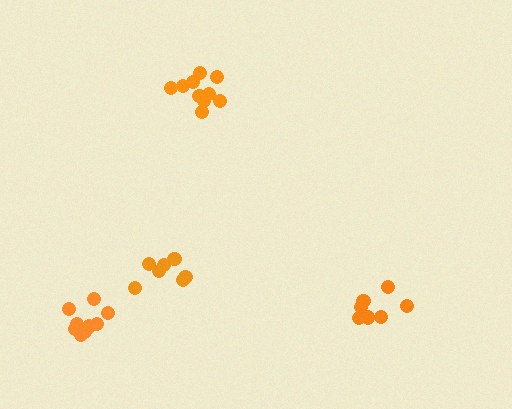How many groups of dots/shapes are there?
There are 4 groups.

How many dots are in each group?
Group 1: 9 dots, Group 2: 11 dots, Group 3: 7 dots, Group 4: 8 dots (35 total).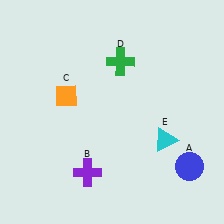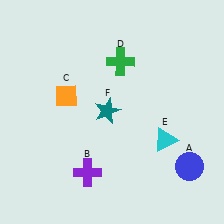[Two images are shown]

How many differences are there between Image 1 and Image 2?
There is 1 difference between the two images.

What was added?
A teal star (F) was added in Image 2.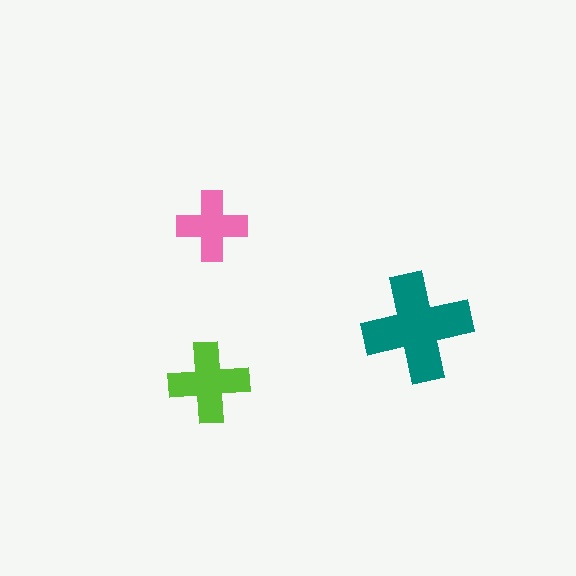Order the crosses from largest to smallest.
the teal one, the lime one, the pink one.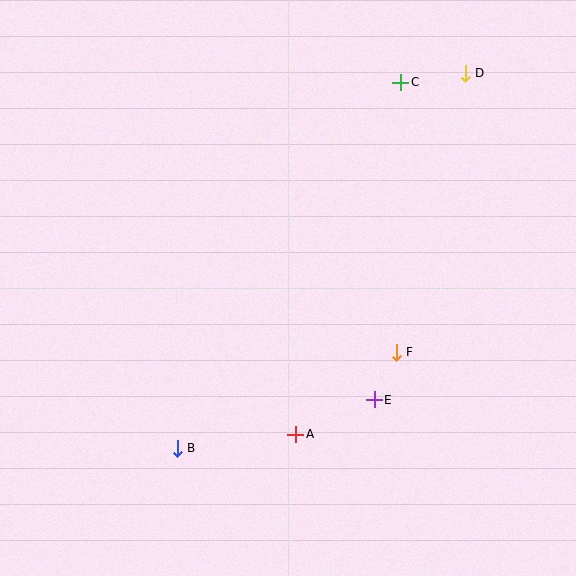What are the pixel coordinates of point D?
Point D is at (465, 73).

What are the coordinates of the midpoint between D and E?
The midpoint between D and E is at (420, 237).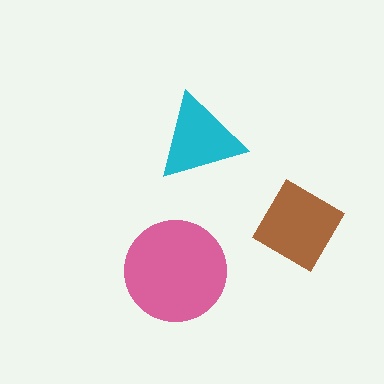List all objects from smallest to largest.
The cyan triangle, the brown diamond, the pink circle.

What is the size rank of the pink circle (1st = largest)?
1st.